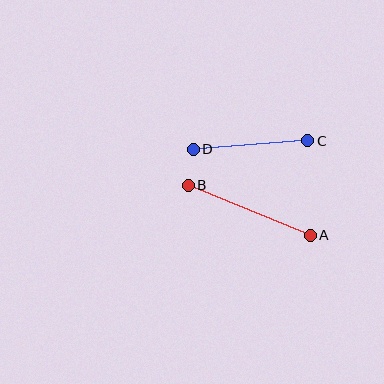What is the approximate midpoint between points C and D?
The midpoint is at approximately (250, 145) pixels.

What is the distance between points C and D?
The distance is approximately 115 pixels.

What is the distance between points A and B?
The distance is approximately 132 pixels.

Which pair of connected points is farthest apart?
Points A and B are farthest apart.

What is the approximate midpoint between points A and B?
The midpoint is at approximately (249, 210) pixels.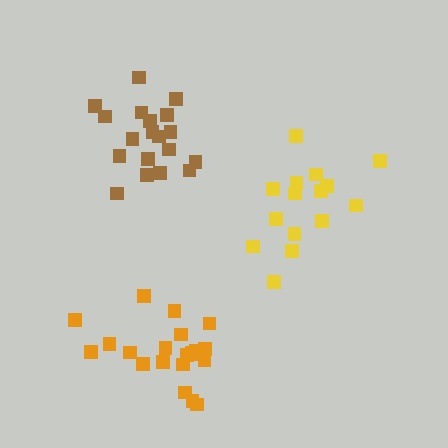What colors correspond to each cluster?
The clusters are colored: yellow, orange, brown.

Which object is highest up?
The brown cluster is topmost.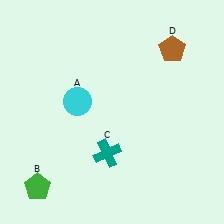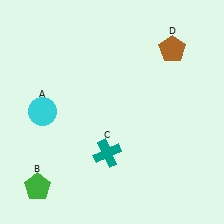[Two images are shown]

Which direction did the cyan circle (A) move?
The cyan circle (A) moved left.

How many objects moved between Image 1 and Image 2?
1 object moved between the two images.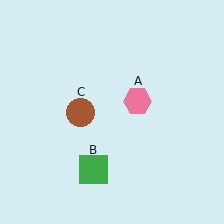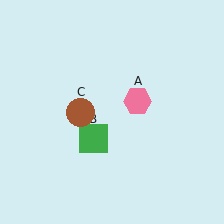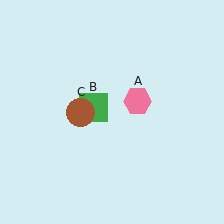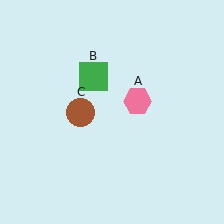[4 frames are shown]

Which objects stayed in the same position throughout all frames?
Pink hexagon (object A) and brown circle (object C) remained stationary.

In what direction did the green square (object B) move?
The green square (object B) moved up.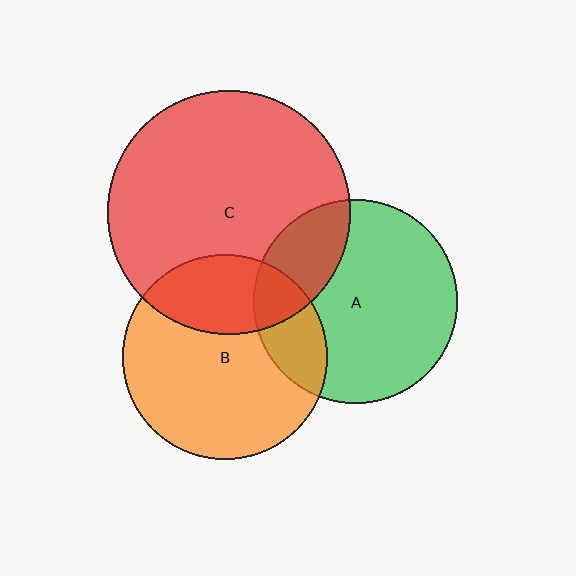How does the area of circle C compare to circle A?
Approximately 1.4 times.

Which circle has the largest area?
Circle C (red).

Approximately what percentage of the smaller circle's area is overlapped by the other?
Approximately 20%.